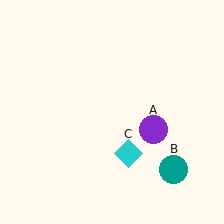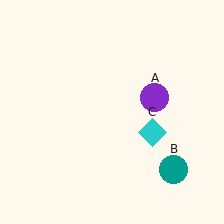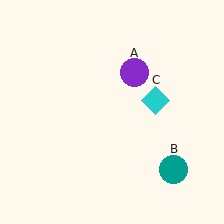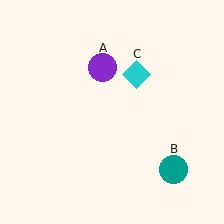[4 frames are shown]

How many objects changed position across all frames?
2 objects changed position: purple circle (object A), cyan diamond (object C).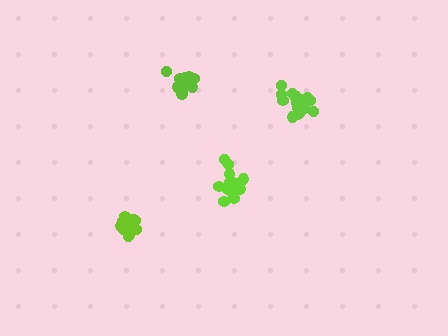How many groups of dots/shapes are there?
There are 4 groups.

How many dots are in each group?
Group 1: 19 dots, Group 2: 14 dots, Group 3: 16 dots, Group 4: 17 dots (66 total).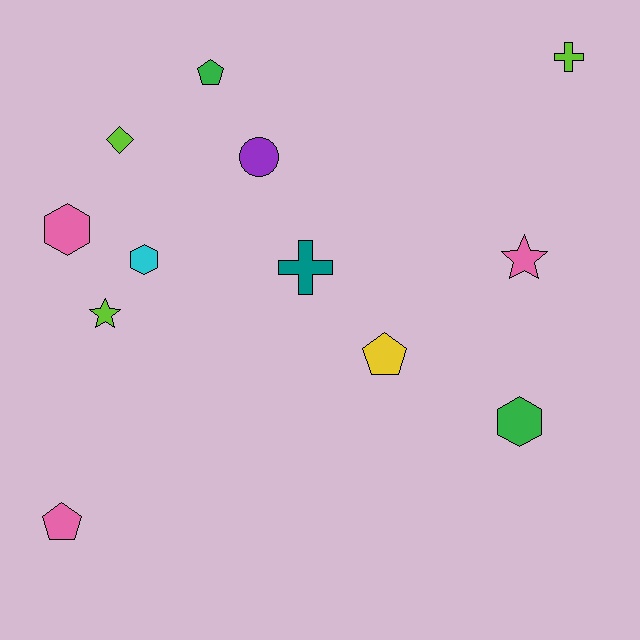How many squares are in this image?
There are no squares.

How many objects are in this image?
There are 12 objects.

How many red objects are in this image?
There are no red objects.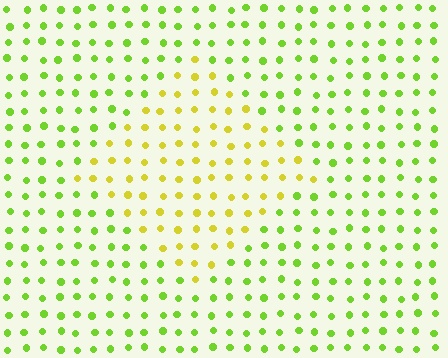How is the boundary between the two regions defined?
The boundary is defined purely by a slight shift in hue (about 37 degrees). Spacing, size, and orientation are identical on both sides.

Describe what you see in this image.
The image is filled with small lime elements in a uniform arrangement. A diamond-shaped region is visible where the elements are tinted to a slightly different hue, forming a subtle color boundary.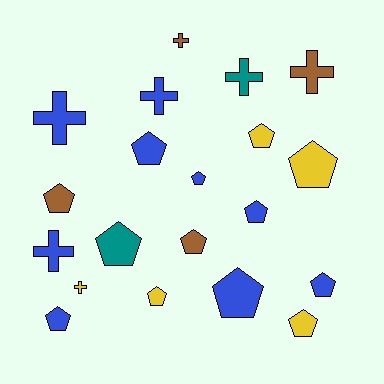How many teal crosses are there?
There is 1 teal cross.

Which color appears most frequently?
Blue, with 9 objects.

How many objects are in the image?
There are 20 objects.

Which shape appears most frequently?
Pentagon, with 13 objects.